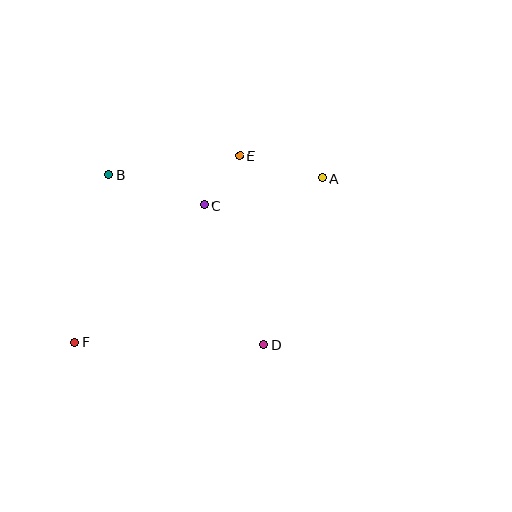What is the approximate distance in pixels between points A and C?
The distance between A and C is approximately 121 pixels.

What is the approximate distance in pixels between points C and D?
The distance between C and D is approximately 152 pixels.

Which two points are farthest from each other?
Points A and F are farthest from each other.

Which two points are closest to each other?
Points C and E are closest to each other.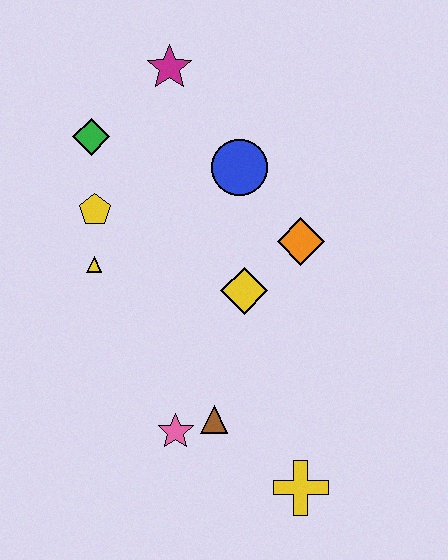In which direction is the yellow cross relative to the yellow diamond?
The yellow cross is below the yellow diamond.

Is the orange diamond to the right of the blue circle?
Yes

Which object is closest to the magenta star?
The green diamond is closest to the magenta star.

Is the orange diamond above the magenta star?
No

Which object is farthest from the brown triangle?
The magenta star is farthest from the brown triangle.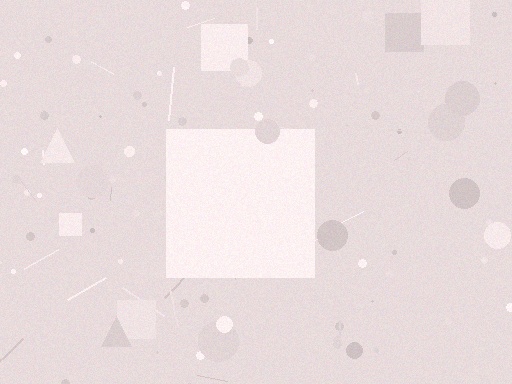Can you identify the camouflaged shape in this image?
The camouflaged shape is a square.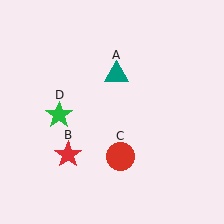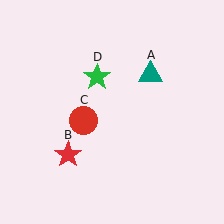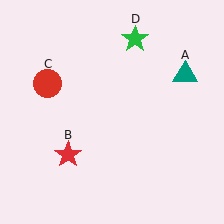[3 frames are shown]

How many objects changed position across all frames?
3 objects changed position: teal triangle (object A), red circle (object C), green star (object D).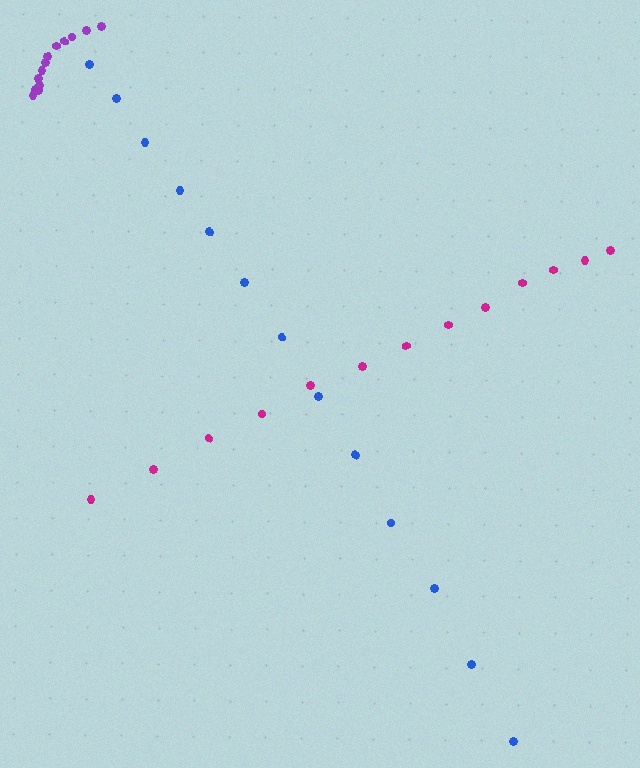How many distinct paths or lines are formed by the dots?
There are 3 distinct paths.